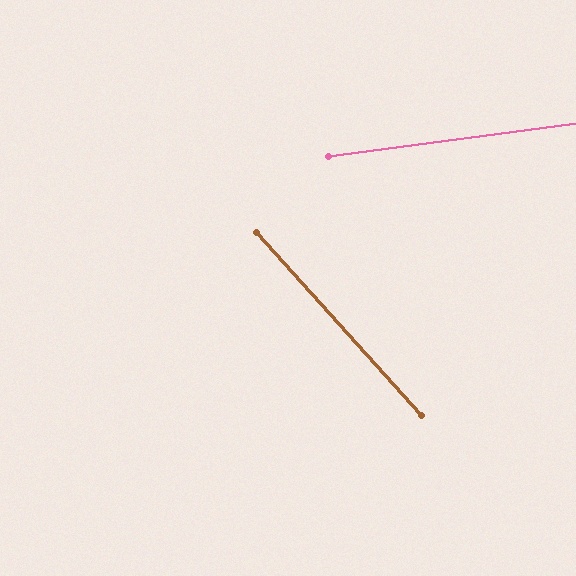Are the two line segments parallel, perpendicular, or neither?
Neither parallel nor perpendicular — they differ by about 55°.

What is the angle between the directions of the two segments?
Approximately 55 degrees.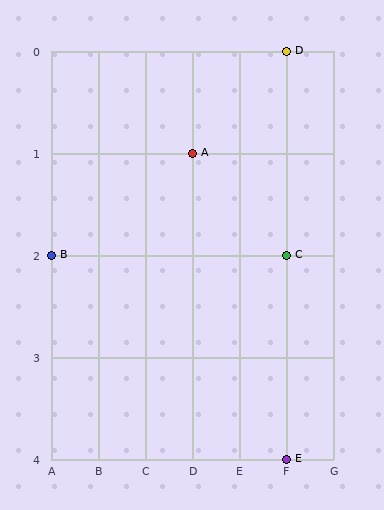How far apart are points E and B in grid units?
Points E and B are 5 columns and 2 rows apart (about 5.4 grid units diagonally).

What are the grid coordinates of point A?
Point A is at grid coordinates (D, 1).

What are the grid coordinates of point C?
Point C is at grid coordinates (F, 2).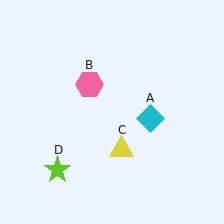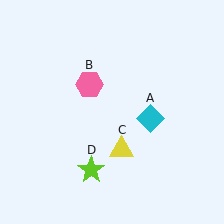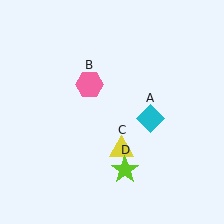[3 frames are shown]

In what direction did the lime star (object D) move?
The lime star (object D) moved right.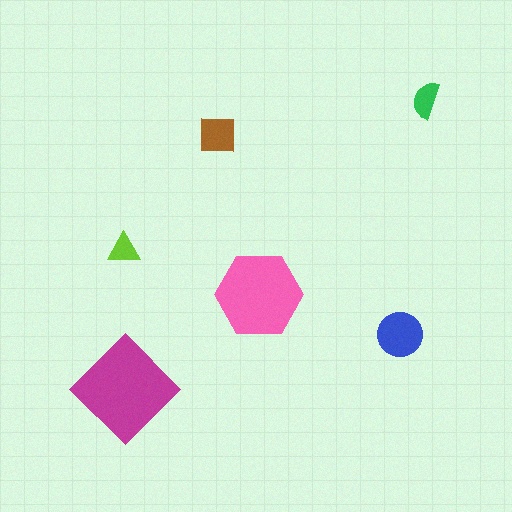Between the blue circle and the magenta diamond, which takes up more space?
The magenta diamond.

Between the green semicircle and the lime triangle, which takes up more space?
The green semicircle.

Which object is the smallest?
The lime triangle.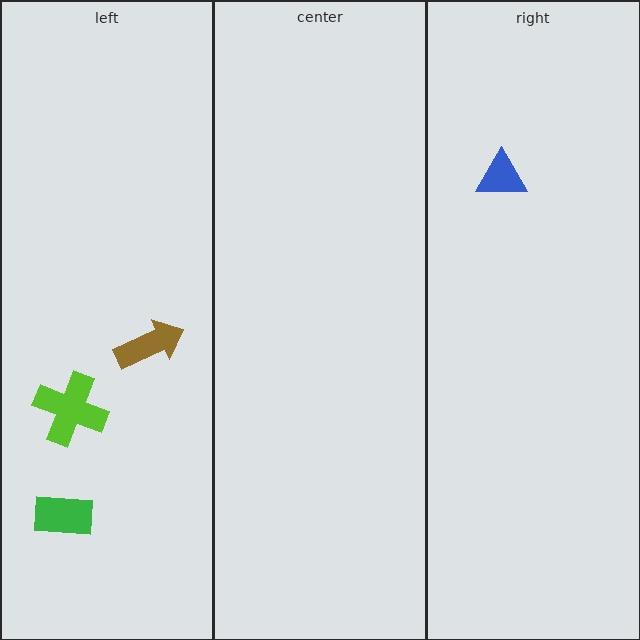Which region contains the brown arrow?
The left region.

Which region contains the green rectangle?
The left region.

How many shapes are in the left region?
3.